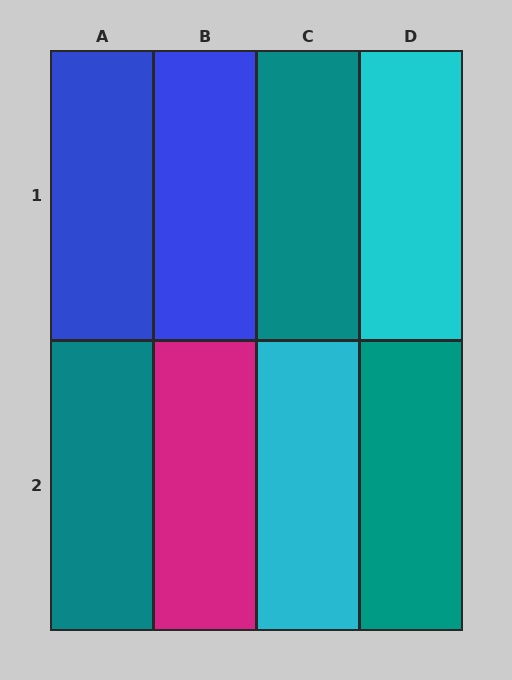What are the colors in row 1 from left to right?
Blue, blue, teal, cyan.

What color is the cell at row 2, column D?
Teal.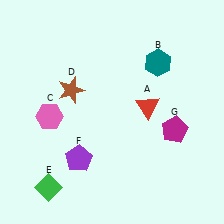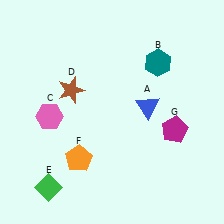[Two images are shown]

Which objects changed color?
A changed from red to blue. F changed from purple to orange.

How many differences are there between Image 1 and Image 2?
There are 2 differences between the two images.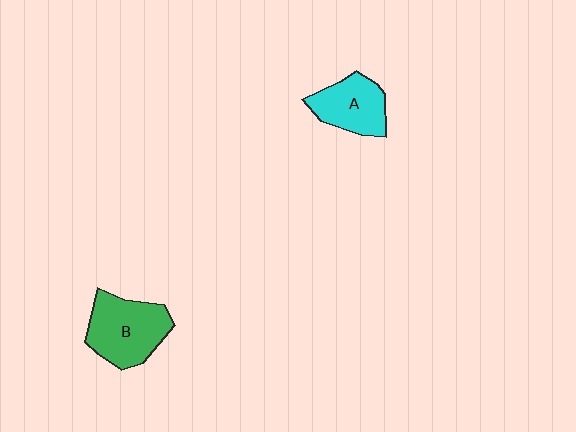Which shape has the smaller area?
Shape A (cyan).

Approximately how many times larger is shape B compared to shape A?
Approximately 1.3 times.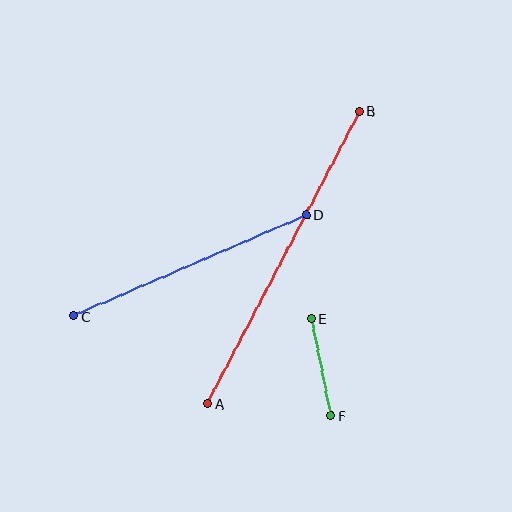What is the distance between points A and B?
The distance is approximately 330 pixels.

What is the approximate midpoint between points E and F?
The midpoint is at approximately (321, 367) pixels.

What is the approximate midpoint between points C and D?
The midpoint is at approximately (190, 265) pixels.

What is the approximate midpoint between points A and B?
The midpoint is at approximately (284, 257) pixels.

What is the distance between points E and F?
The distance is approximately 99 pixels.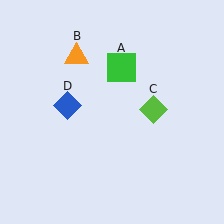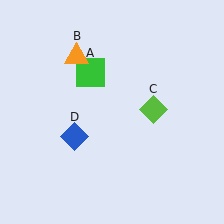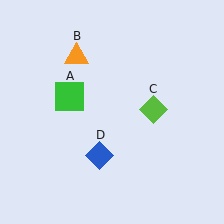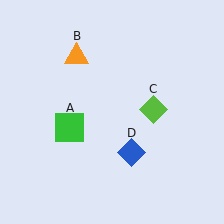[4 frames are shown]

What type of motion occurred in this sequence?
The green square (object A), blue diamond (object D) rotated counterclockwise around the center of the scene.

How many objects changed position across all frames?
2 objects changed position: green square (object A), blue diamond (object D).